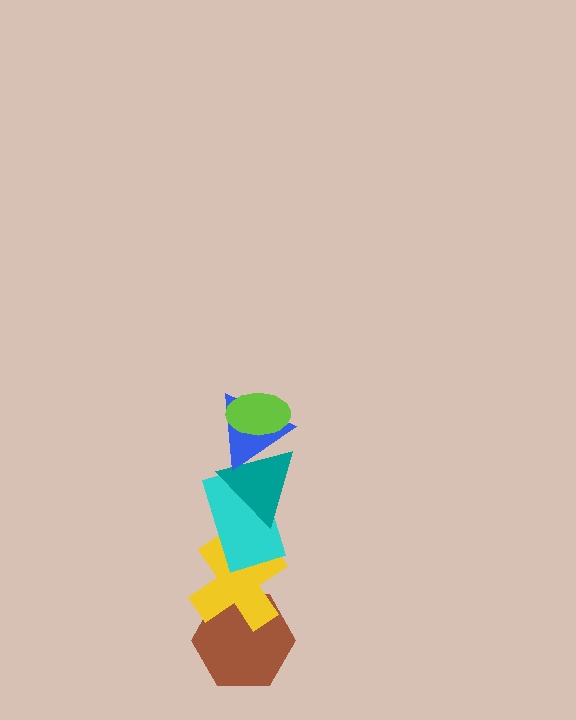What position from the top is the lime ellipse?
The lime ellipse is 1st from the top.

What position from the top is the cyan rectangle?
The cyan rectangle is 4th from the top.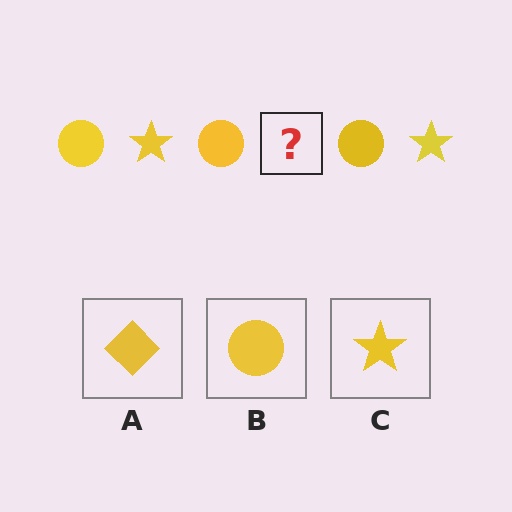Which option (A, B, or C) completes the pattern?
C.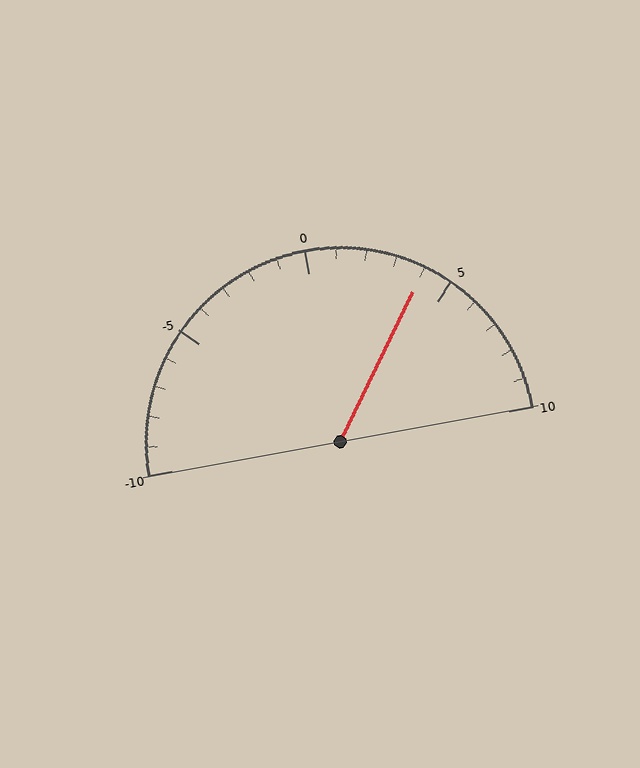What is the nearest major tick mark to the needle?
The nearest major tick mark is 5.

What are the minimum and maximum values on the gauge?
The gauge ranges from -10 to 10.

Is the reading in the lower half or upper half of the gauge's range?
The reading is in the upper half of the range (-10 to 10).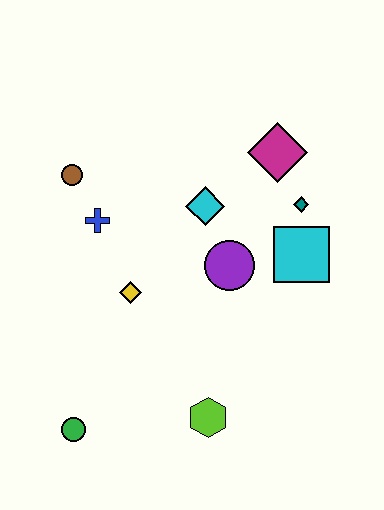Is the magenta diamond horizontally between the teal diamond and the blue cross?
Yes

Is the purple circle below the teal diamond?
Yes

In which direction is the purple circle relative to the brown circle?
The purple circle is to the right of the brown circle.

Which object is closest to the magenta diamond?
The teal diamond is closest to the magenta diamond.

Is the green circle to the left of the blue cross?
Yes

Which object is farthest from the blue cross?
The lime hexagon is farthest from the blue cross.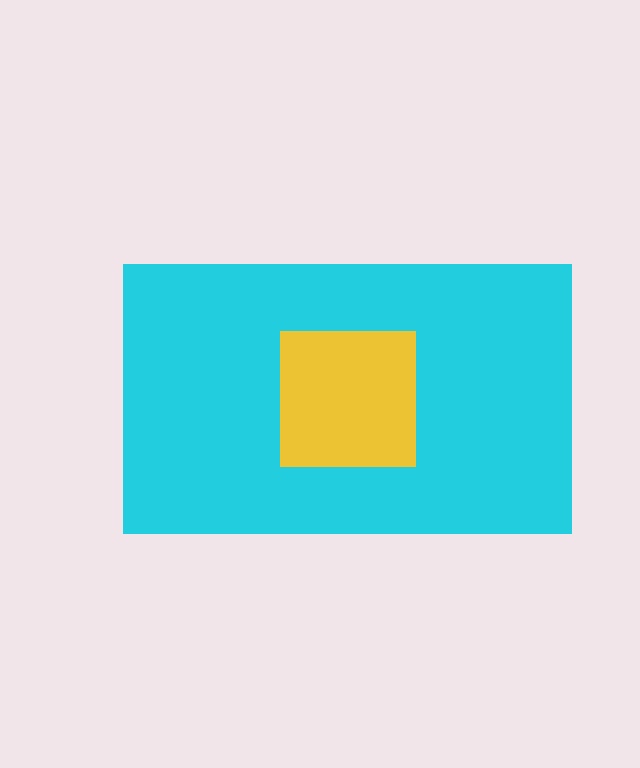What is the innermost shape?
The yellow square.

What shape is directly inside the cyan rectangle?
The yellow square.